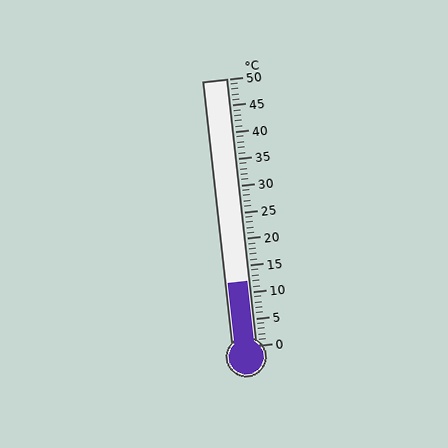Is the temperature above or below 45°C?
The temperature is below 45°C.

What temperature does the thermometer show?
The thermometer shows approximately 12°C.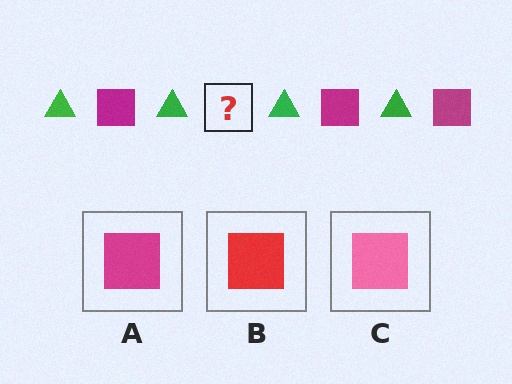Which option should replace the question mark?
Option A.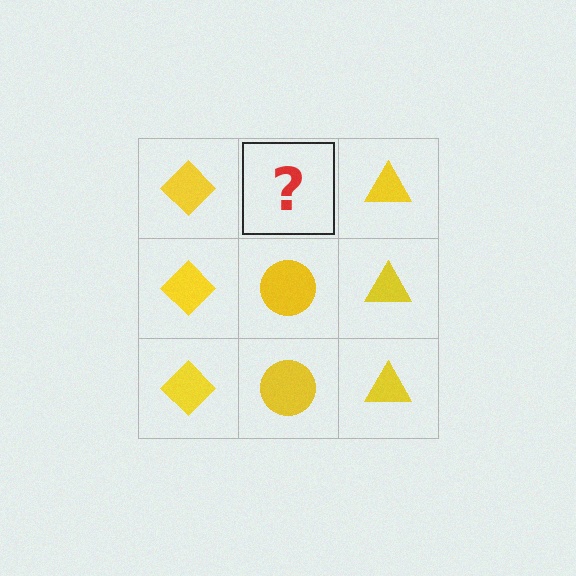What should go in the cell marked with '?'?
The missing cell should contain a yellow circle.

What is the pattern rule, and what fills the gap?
The rule is that each column has a consistent shape. The gap should be filled with a yellow circle.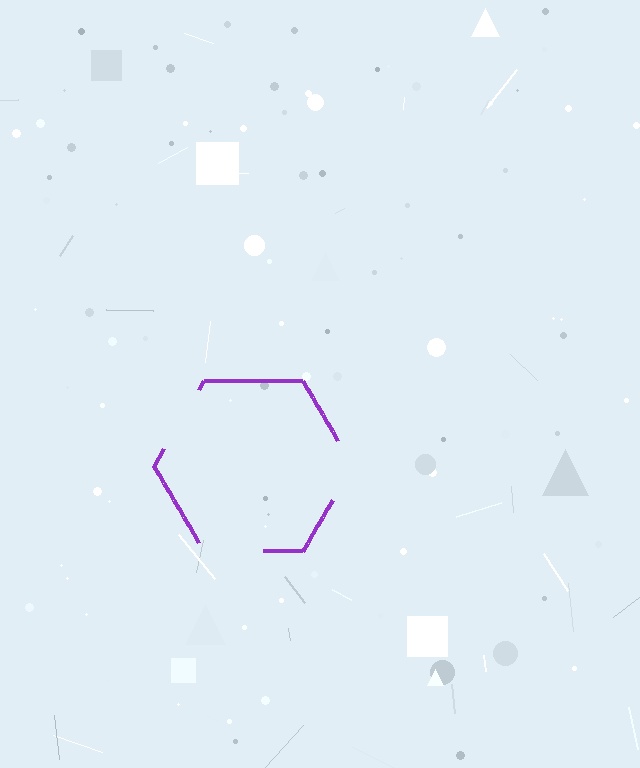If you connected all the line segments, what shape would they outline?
They would outline a hexagon.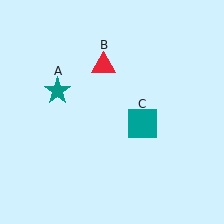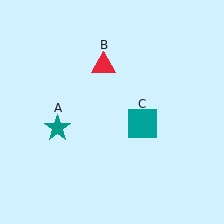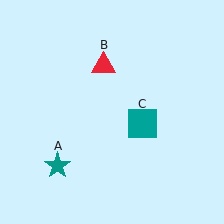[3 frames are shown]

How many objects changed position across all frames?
1 object changed position: teal star (object A).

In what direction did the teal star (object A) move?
The teal star (object A) moved down.